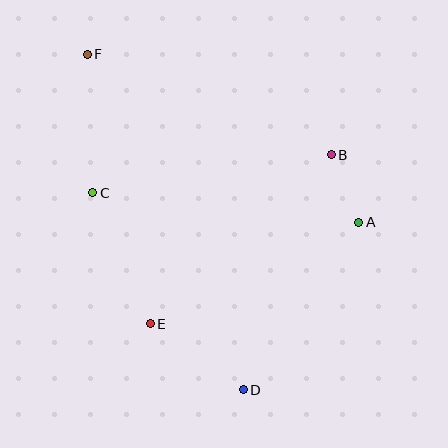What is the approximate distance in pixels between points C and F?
The distance between C and F is approximately 139 pixels.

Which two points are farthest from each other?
Points D and F are farthest from each other.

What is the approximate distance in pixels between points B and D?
The distance between B and D is approximately 251 pixels.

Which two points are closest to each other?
Points A and B are closest to each other.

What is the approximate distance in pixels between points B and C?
The distance between B and C is approximately 242 pixels.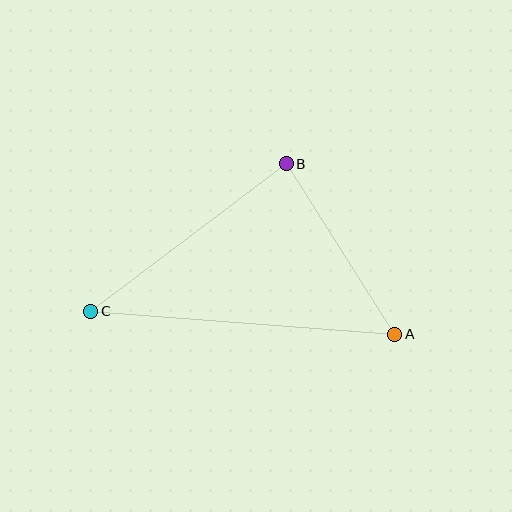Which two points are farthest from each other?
Points A and C are farthest from each other.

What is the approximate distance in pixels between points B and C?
The distance between B and C is approximately 245 pixels.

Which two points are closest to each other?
Points A and B are closest to each other.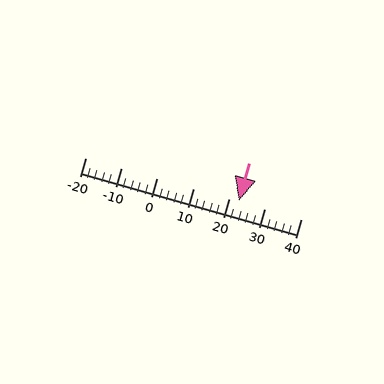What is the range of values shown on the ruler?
The ruler shows values from -20 to 40.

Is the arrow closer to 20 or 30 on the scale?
The arrow is closer to 20.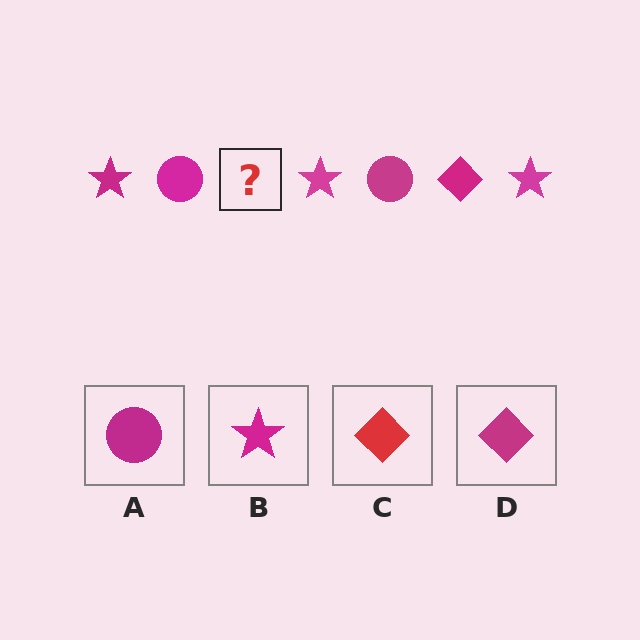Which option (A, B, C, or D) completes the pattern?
D.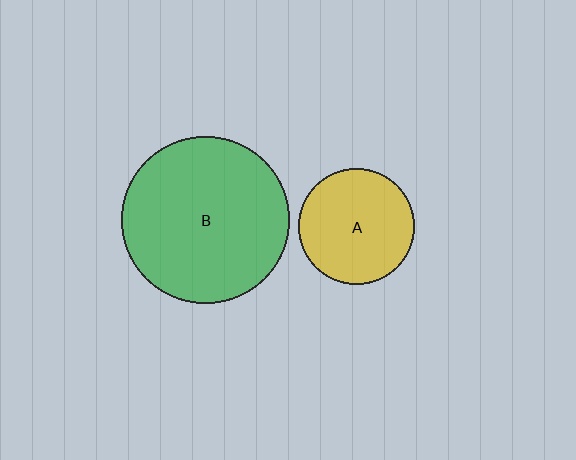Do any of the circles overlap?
No, none of the circles overlap.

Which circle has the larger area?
Circle B (green).